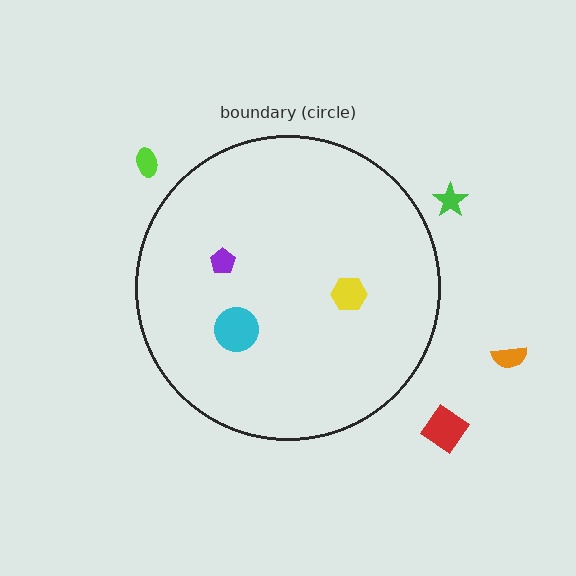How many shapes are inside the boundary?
3 inside, 4 outside.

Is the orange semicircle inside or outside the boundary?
Outside.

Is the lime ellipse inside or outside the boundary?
Outside.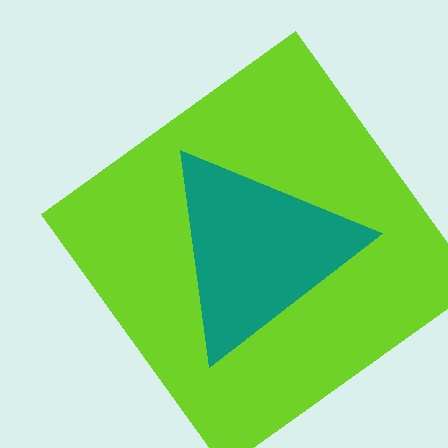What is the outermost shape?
The lime diamond.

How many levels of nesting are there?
2.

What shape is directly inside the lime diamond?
The teal triangle.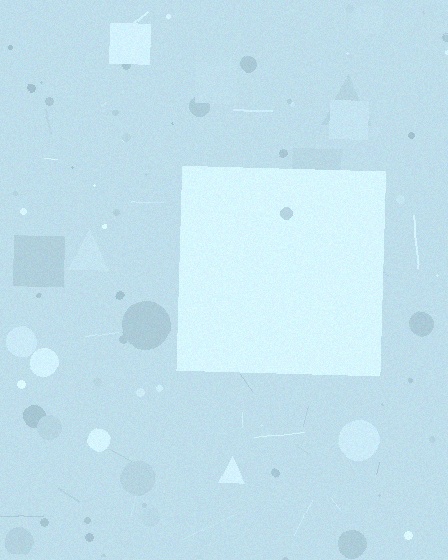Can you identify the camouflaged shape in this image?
The camouflaged shape is a square.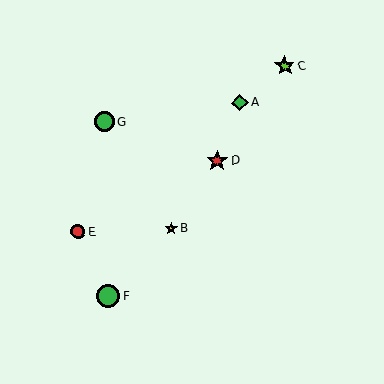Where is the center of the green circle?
The center of the green circle is at (108, 296).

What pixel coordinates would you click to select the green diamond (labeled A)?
Click at (240, 103) to select the green diamond A.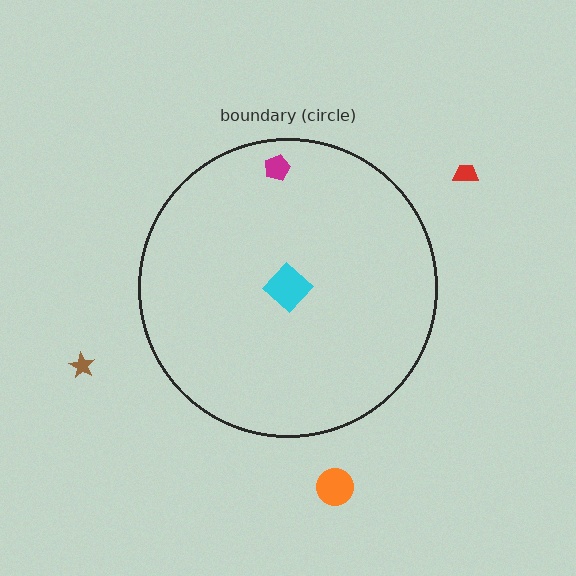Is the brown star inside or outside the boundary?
Outside.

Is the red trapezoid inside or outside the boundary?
Outside.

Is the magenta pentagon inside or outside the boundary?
Inside.